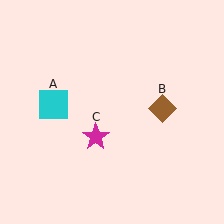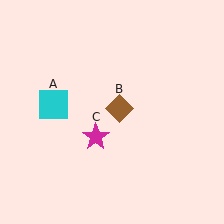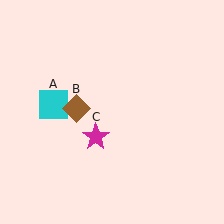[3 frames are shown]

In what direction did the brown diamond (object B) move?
The brown diamond (object B) moved left.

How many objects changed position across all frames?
1 object changed position: brown diamond (object B).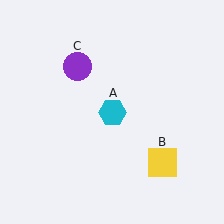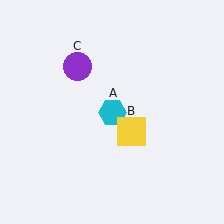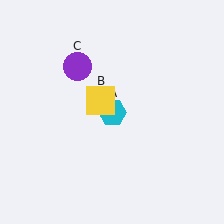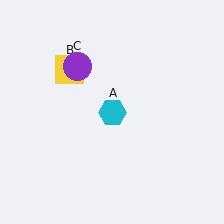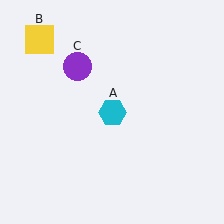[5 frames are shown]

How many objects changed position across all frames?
1 object changed position: yellow square (object B).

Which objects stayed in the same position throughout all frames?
Cyan hexagon (object A) and purple circle (object C) remained stationary.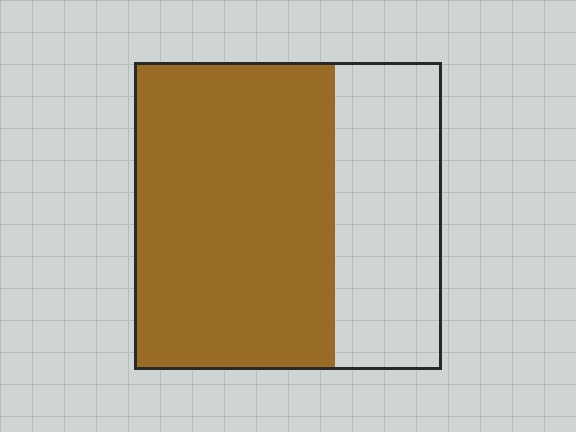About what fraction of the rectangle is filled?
About two thirds (2/3).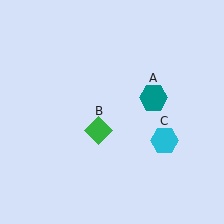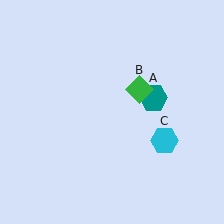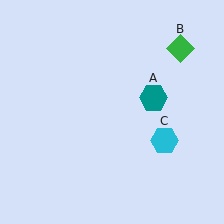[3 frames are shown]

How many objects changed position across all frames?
1 object changed position: green diamond (object B).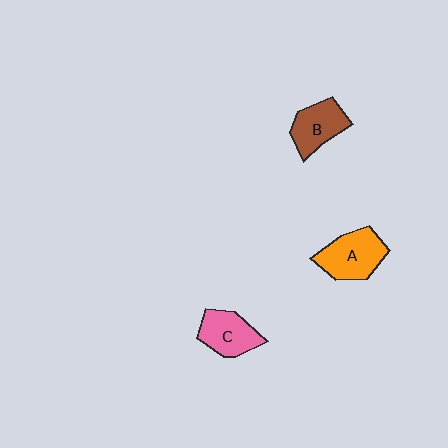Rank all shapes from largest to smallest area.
From largest to smallest: A (orange), C (pink), B (brown).